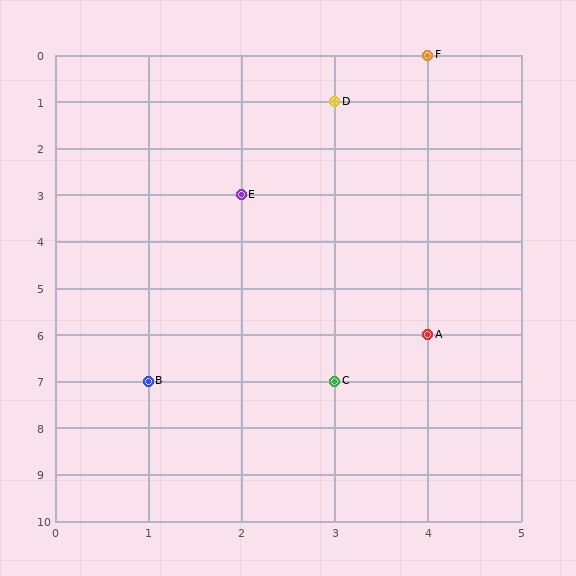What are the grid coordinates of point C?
Point C is at grid coordinates (3, 7).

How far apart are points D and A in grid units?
Points D and A are 1 column and 5 rows apart (about 5.1 grid units diagonally).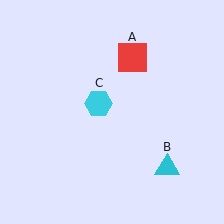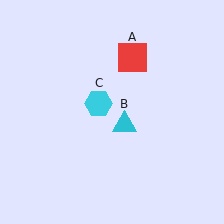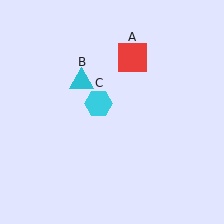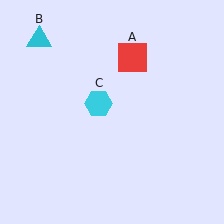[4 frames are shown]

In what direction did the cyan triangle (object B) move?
The cyan triangle (object B) moved up and to the left.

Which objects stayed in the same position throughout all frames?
Red square (object A) and cyan hexagon (object C) remained stationary.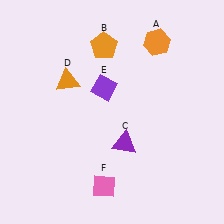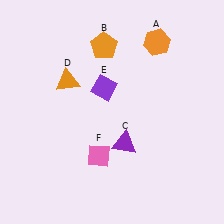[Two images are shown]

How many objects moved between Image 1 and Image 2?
1 object moved between the two images.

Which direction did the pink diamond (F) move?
The pink diamond (F) moved up.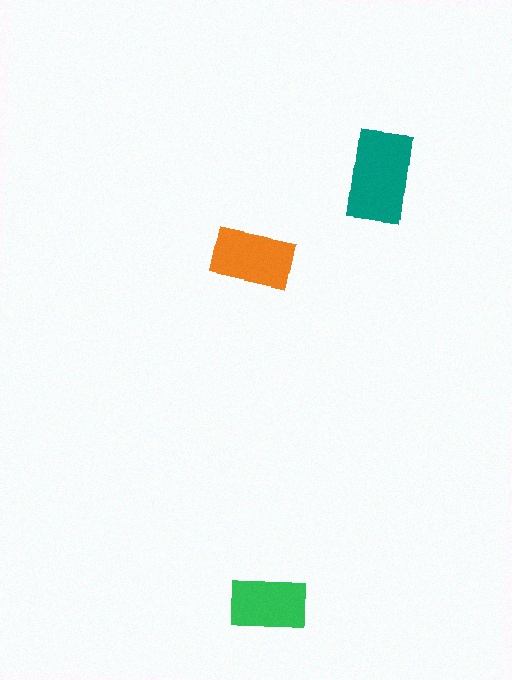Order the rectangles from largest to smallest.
the teal one, the orange one, the green one.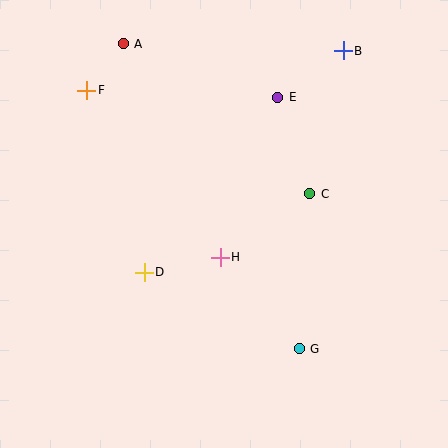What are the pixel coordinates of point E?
Point E is at (278, 97).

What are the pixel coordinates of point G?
Point G is at (299, 349).